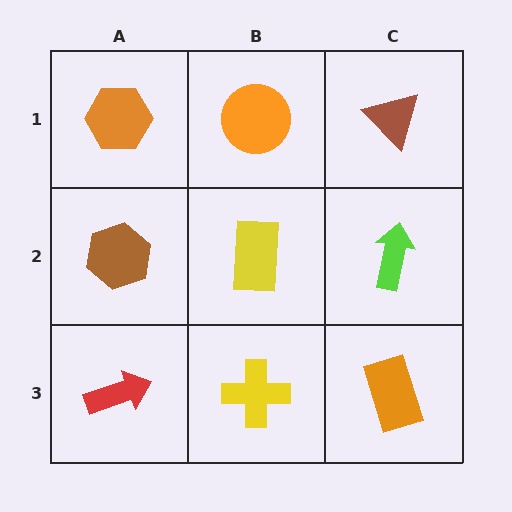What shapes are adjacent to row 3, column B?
A yellow rectangle (row 2, column B), a red arrow (row 3, column A), an orange rectangle (row 3, column C).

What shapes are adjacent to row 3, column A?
A brown hexagon (row 2, column A), a yellow cross (row 3, column B).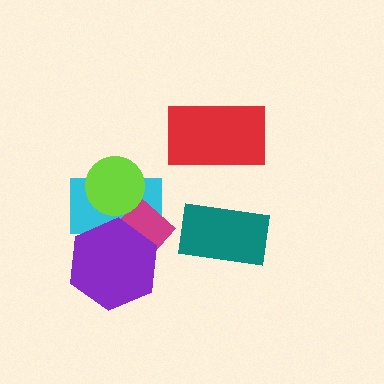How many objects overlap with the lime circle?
2 objects overlap with the lime circle.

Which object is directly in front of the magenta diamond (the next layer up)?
The purple hexagon is directly in front of the magenta diamond.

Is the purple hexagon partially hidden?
No, no other shape covers it.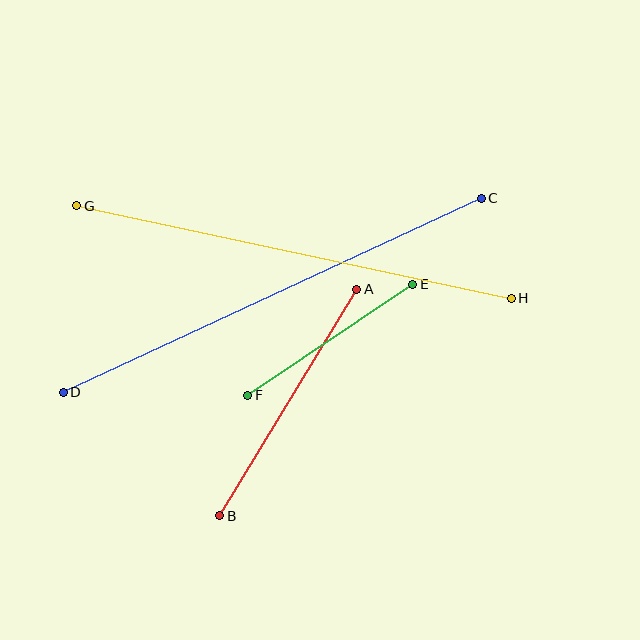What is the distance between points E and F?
The distance is approximately 199 pixels.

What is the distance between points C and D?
The distance is approximately 461 pixels.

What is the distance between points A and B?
The distance is approximately 264 pixels.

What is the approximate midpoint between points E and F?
The midpoint is at approximately (330, 340) pixels.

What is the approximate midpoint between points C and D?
The midpoint is at approximately (272, 295) pixels.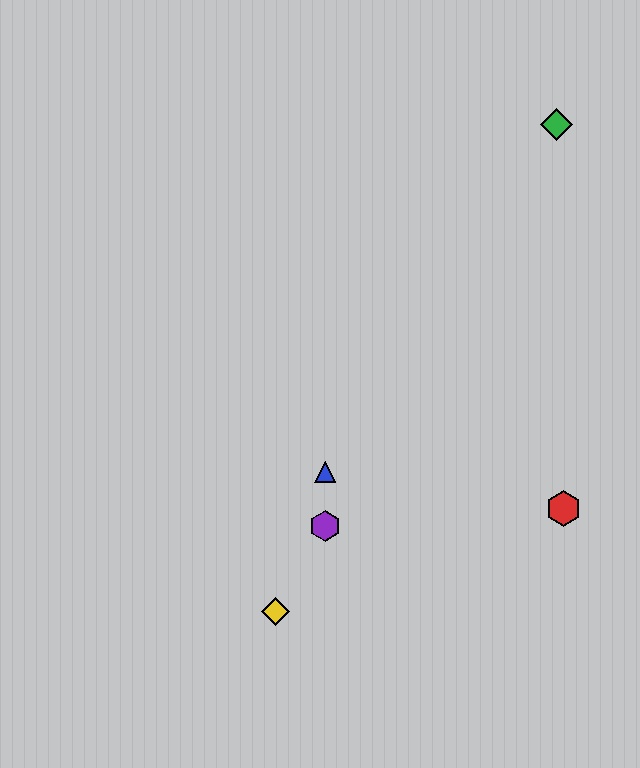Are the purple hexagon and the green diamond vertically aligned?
No, the purple hexagon is at x≈325 and the green diamond is at x≈557.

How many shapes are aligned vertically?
2 shapes (the blue triangle, the purple hexagon) are aligned vertically.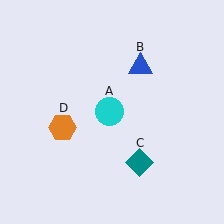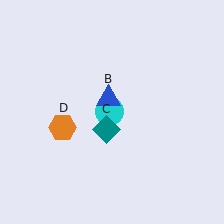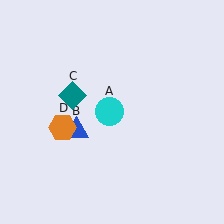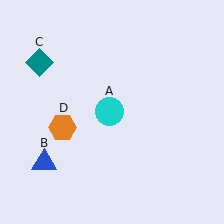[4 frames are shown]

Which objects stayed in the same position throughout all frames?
Cyan circle (object A) and orange hexagon (object D) remained stationary.